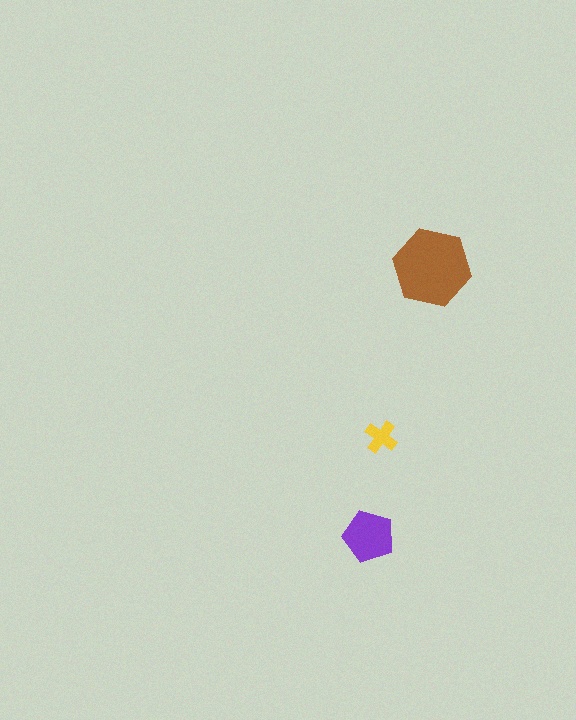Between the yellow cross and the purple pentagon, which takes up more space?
The purple pentagon.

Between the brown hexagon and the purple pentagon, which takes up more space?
The brown hexagon.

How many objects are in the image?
There are 3 objects in the image.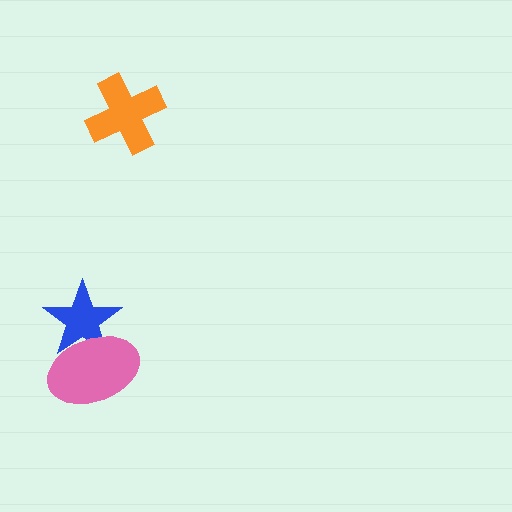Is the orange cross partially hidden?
No, no other shape covers it.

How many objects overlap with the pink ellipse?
1 object overlaps with the pink ellipse.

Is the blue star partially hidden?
Yes, it is partially covered by another shape.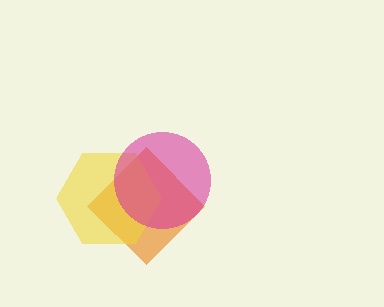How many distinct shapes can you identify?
There are 3 distinct shapes: an orange diamond, a yellow hexagon, a magenta circle.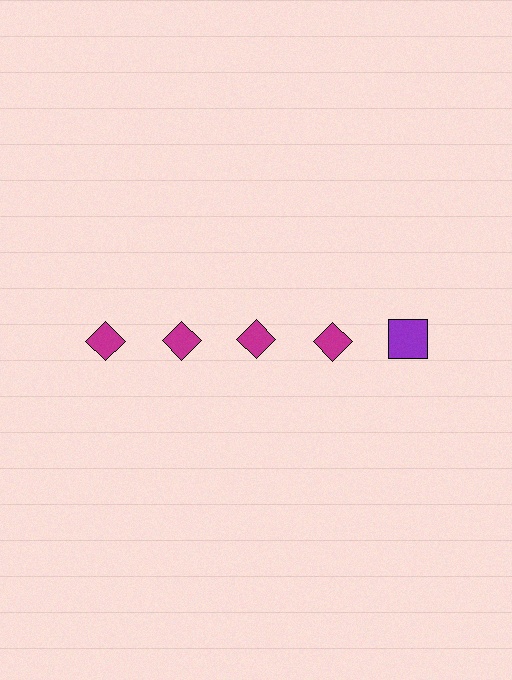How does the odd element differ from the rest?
It differs in both color (purple instead of magenta) and shape (square instead of diamond).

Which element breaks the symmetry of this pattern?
The purple square in the top row, rightmost column breaks the symmetry. All other shapes are magenta diamonds.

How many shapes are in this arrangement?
There are 5 shapes arranged in a grid pattern.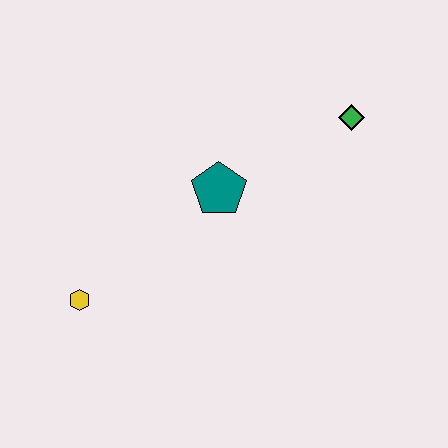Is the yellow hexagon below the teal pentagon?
Yes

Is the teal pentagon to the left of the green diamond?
Yes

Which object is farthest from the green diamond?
The yellow hexagon is farthest from the green diamond.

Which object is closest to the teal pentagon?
The green diamond is closest to the teal pentagon.